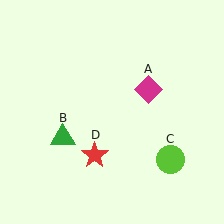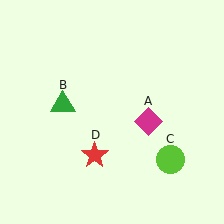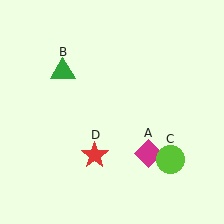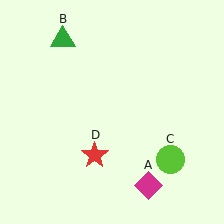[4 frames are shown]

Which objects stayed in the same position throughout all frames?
Lime circle (object C) and red star (object D) remained stationary.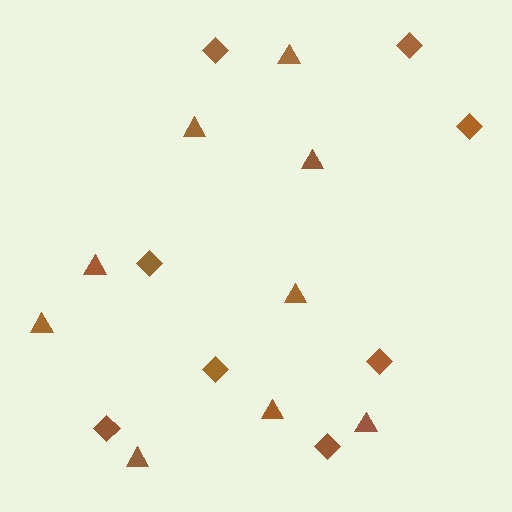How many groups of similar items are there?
There are 2 groups: one group of diamonds (8) and one group of triangles (9).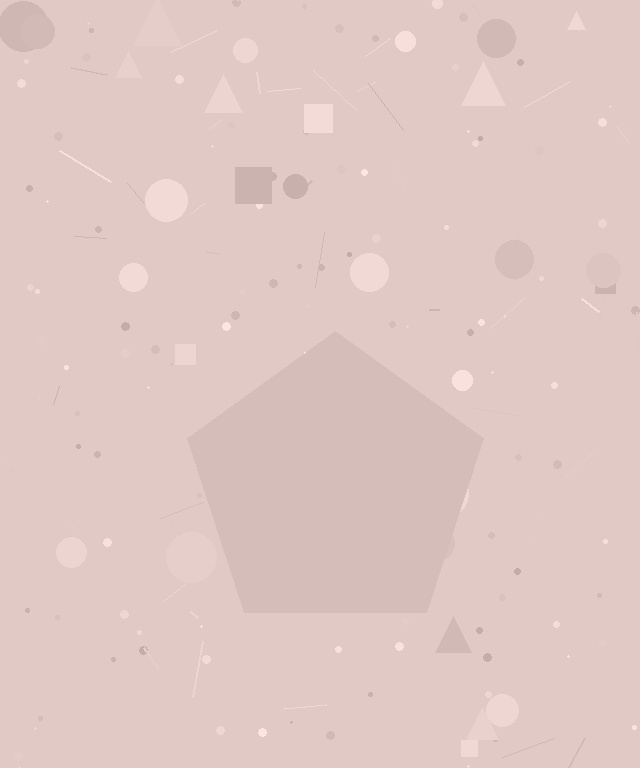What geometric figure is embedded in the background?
A pentagon is embedded in the background.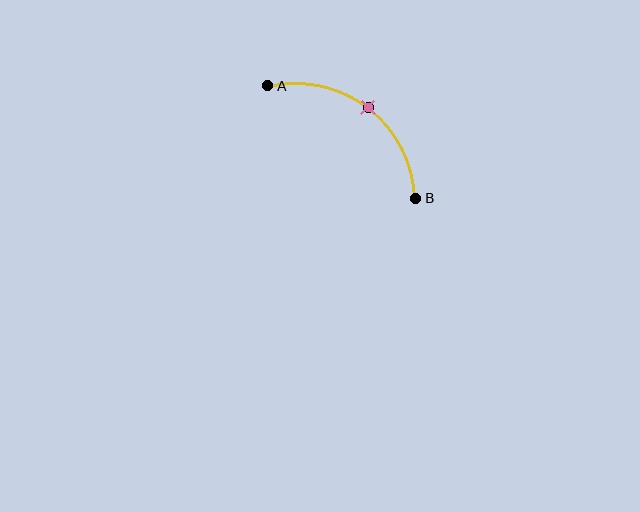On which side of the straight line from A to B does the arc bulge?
The arc bulges above and to the right of the straight line connecting A and B.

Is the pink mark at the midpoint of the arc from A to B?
Yes. The pink mark lies on the arc at equal arc-length from both A and B — it is the arc midpoint.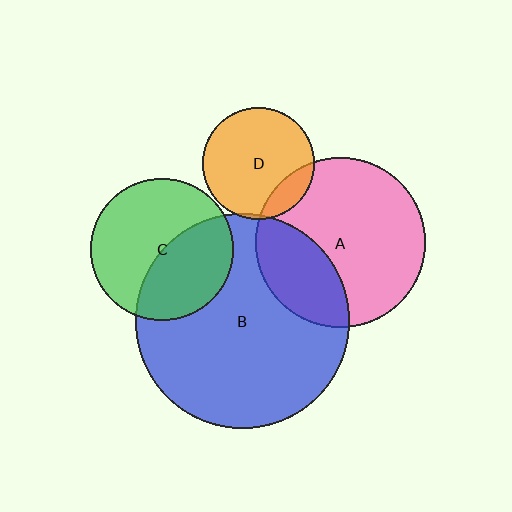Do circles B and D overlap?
Yes.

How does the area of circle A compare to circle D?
Approximately 2.3 times.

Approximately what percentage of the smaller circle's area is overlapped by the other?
Approximately 5%.